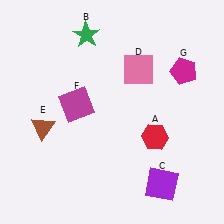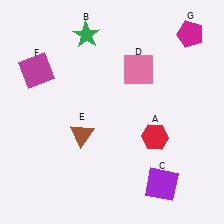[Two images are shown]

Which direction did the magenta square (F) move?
The magenta square (F) moved left.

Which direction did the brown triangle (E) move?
The brown triangle (E) moved right.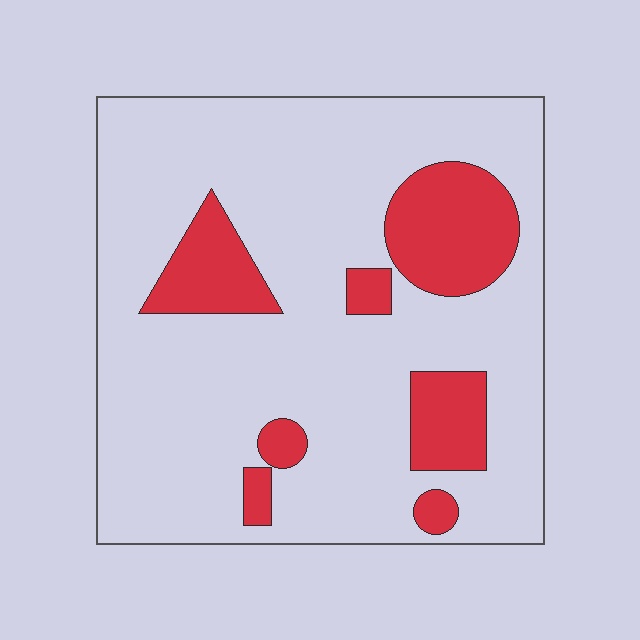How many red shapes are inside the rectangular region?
7.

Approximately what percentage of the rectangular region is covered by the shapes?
Approximately 20%.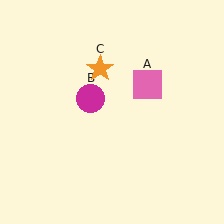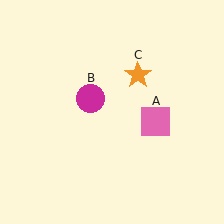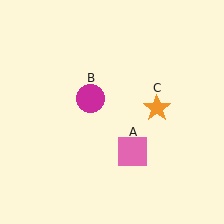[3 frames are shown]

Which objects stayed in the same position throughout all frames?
Magenta circle (object B) remained stationary.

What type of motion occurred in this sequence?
The pink square (object A), orange star (object C) rotated clockwise around the center of the scene.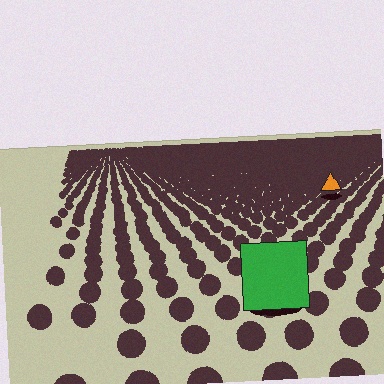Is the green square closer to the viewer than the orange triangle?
Yes. The green square is closer — you can tell from the texture gradient: the ground texture is coarser near it.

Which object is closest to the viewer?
The green square is closest. The texture marks near it are larger and more spread out.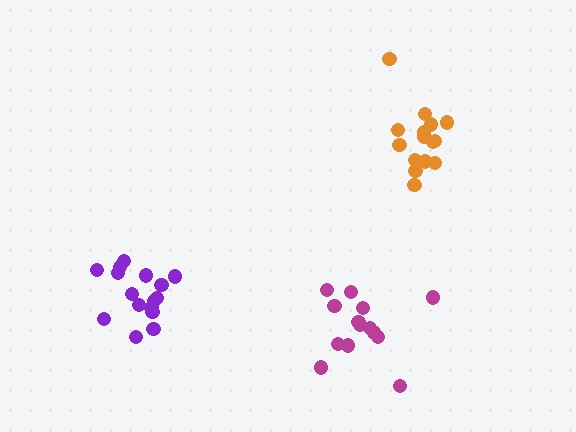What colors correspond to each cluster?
The clusters are colored: orange, purple, magenta.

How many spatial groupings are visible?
There are 3 spatial groupings.